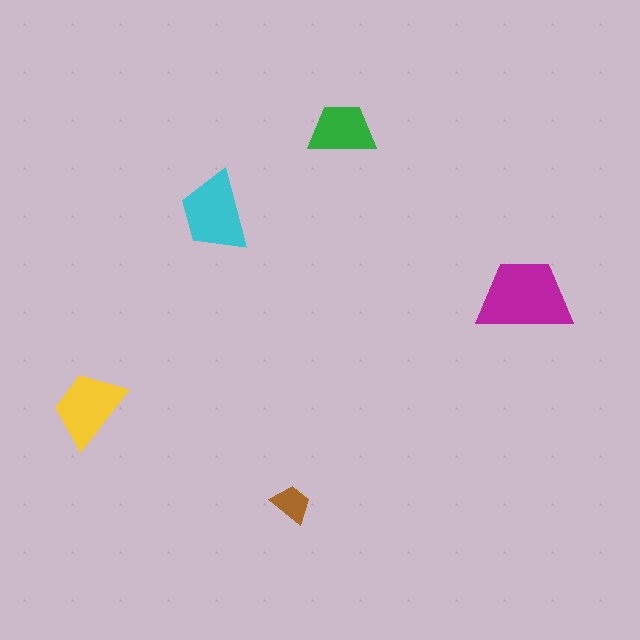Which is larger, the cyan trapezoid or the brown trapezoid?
The cyan one.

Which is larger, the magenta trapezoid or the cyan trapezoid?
The magenta one.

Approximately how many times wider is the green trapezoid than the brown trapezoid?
About 1.5 times wider.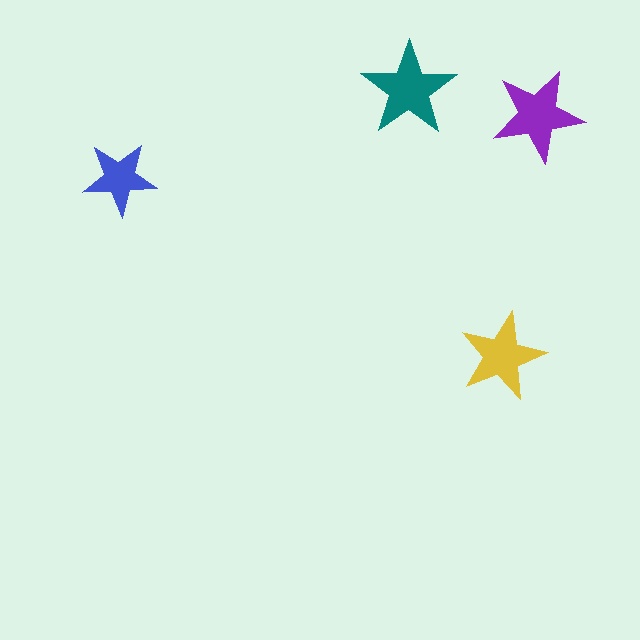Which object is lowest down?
The yellow star is bottommost.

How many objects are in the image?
There are 4 objects in the image.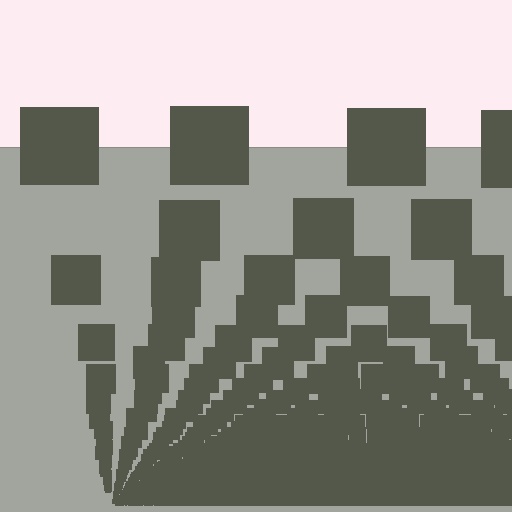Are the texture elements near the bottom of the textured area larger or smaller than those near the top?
Smaller. The gradient is inverted — elements near the bottom are smaller and denser.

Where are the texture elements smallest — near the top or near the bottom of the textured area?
Near the bottom.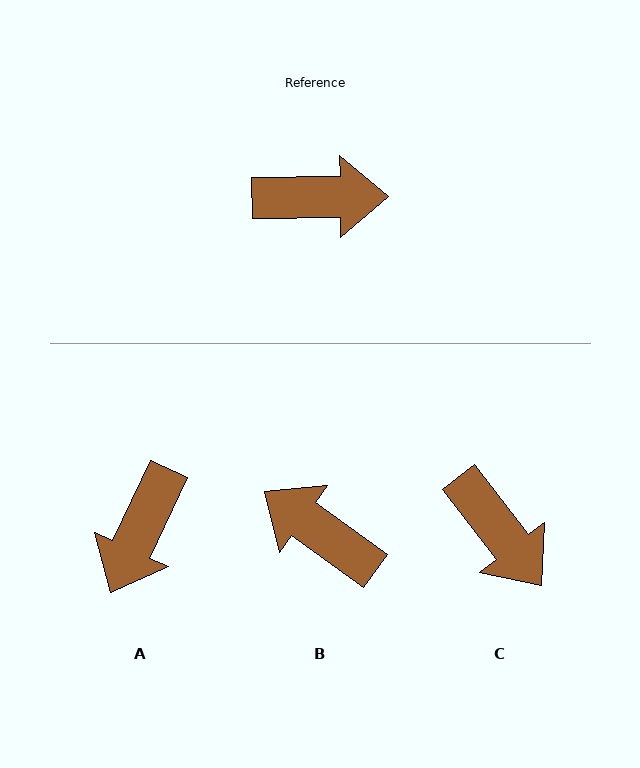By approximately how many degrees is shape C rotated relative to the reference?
Approximately 53 degrees clockwise.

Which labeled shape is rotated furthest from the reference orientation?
B, about 143 degrees away.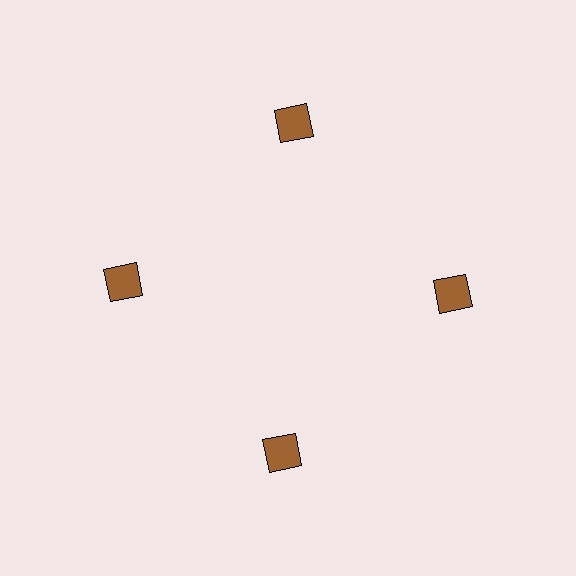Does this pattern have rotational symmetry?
Yes, this pattern has 4-fold rotational symmetry. It looks the same after rotating 90 degrees around the center.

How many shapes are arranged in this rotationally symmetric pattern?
There are 4 shapes, arranged in 4 groups of 1.